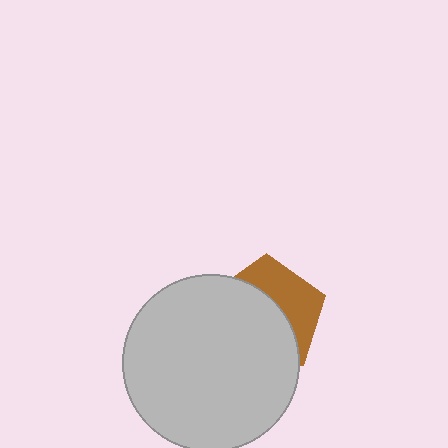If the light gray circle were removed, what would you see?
You would see the complete brown pentagon.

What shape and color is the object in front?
The object in front is a light gray circle.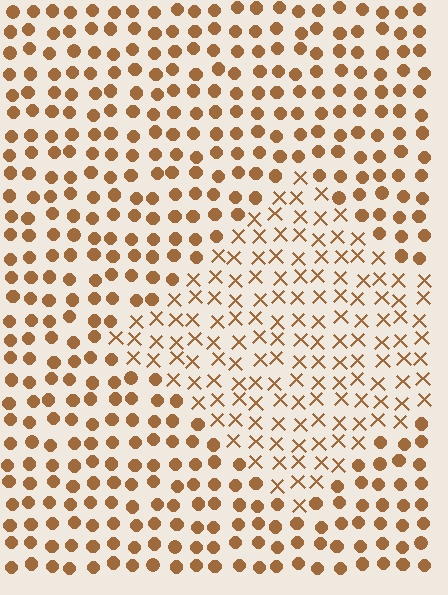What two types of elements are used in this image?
The image uses X marks inside the diamond region and circles outside it.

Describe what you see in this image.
The image is filled with small brown elements arranged in a uniform grid. A diamond-shaped region contains X marks, while the surrounding area contains circles. The boundary is defined purely by the change in element shape.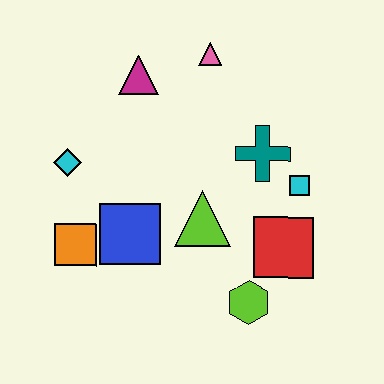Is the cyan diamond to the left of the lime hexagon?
Yes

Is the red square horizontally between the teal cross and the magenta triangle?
No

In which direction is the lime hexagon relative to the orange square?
The lime hexagon is to the right of the orange square.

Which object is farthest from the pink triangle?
The lime hexagon is farthest from the pink triangle.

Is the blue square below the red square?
No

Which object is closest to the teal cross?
The cyan square is closest to the teal cross.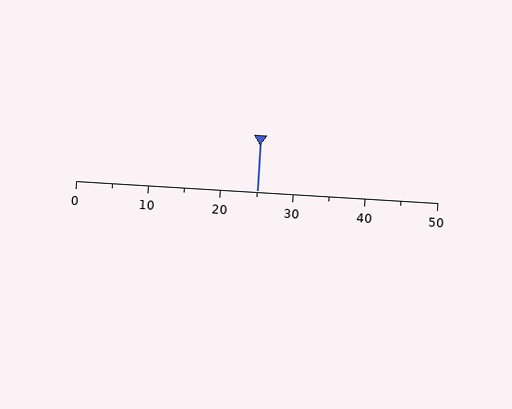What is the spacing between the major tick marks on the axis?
The major ticks are spaced 10 apart.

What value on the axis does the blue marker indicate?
The marker indicates approximately 25.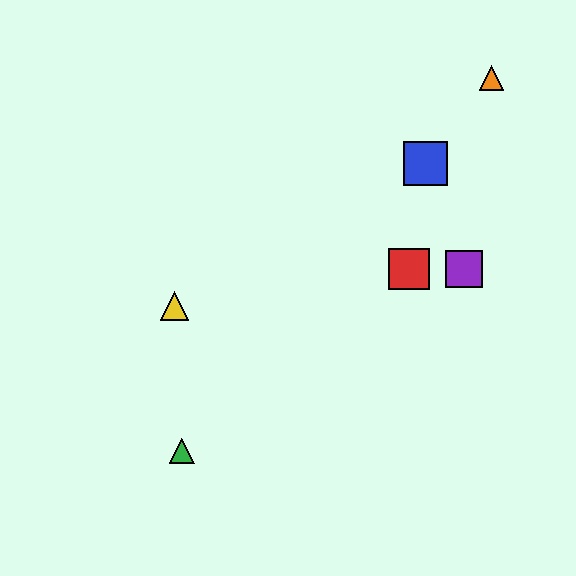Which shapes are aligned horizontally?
The red square, the purple square are aligned horizontally.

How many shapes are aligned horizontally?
2 shapes (the red square, the purple square) are aligned horizontally.